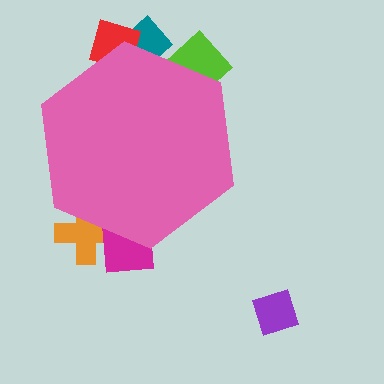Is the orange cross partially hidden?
Yes, the orange cross is partially hidden behind the pink hexagon.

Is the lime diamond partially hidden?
Yes, the lime diamond is partially hidden behind the pink hexagon.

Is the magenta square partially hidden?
Yes, the magenta square is partially hidden behind the pink hexagon.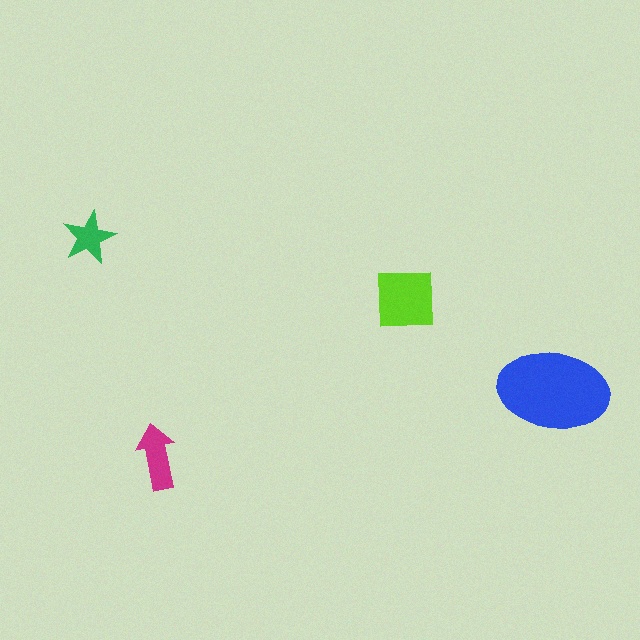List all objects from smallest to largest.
The green star, the magenta arrow, the lime square, the blue ellipse.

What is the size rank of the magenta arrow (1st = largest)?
3rd.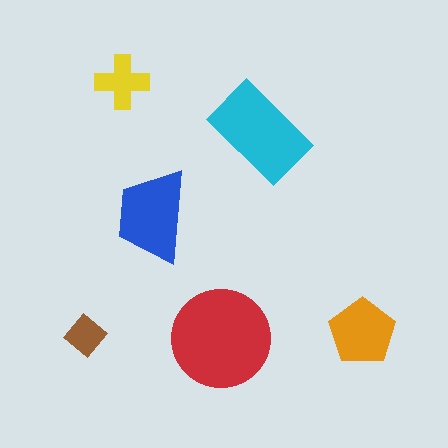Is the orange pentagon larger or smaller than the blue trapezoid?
Smaller.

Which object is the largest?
The red circle.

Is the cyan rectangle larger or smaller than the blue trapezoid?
Larger.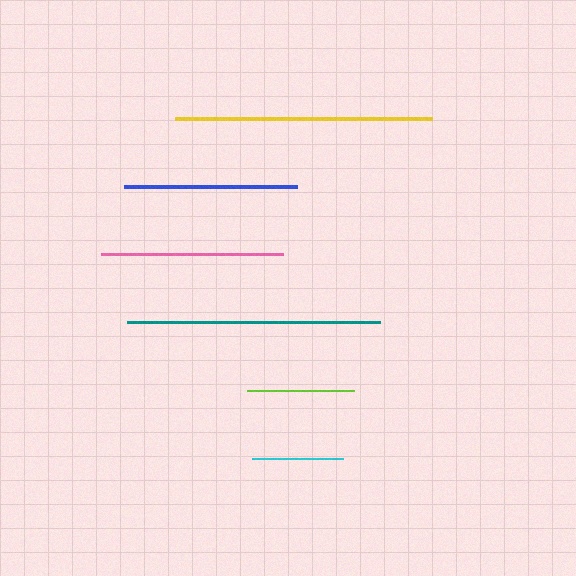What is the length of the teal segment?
The teal segment is approximately 253 pixels long.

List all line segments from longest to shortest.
From longest to shortest: yellow, teal, pink, blue, lime, cyan.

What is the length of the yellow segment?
The yellow segment is approximately 256 pixels long.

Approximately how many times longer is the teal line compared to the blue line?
The teal line is approximately 1.5 times the length of the blue line.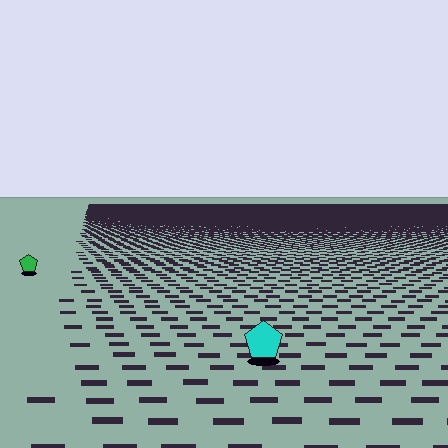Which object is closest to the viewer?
The cyan pentagon is closest. The texture marks near it are larger and more spread out.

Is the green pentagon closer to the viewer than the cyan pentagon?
No. The cyan pentagon is closer — you can tell from the texture gradient: the ground texture is coarser near it.